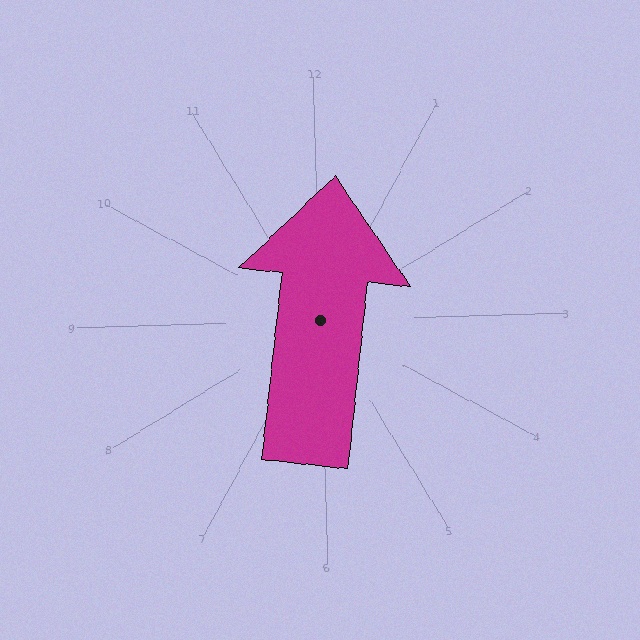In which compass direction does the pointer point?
North.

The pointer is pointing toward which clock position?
Roughly 12 o'clock.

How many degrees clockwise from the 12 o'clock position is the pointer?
Approximately 8 degrees.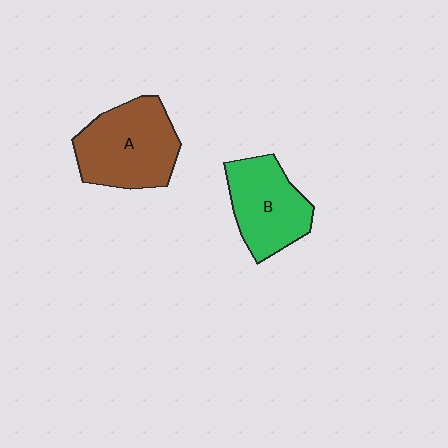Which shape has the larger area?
Shape A (brown).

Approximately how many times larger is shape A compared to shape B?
Approximately 1.2 times.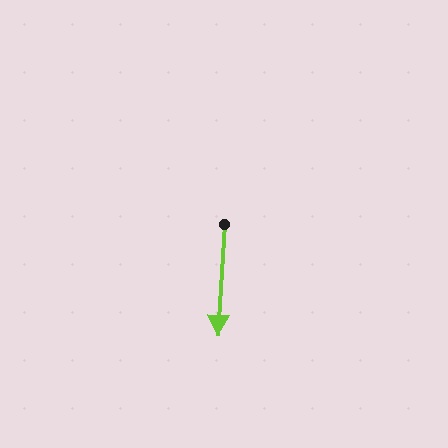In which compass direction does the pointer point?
South.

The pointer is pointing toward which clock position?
Roughly 6 o'clock.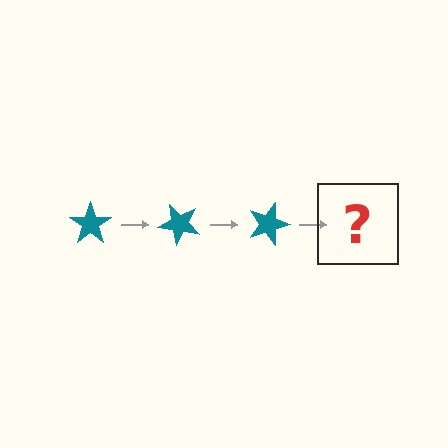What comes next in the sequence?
The next element should be a teal star rotated 135 degrees.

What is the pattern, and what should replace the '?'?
The pattern is that the star rotates 45 degrees each step. The '?' should be a teal star rotated 135 degrees.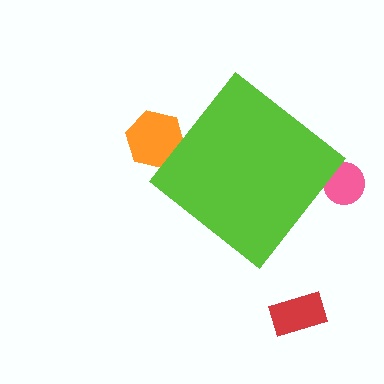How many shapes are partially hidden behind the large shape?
2 shapes are partially hidden.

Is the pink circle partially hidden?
Yes, the pink circle is partially hidden behind the lime diamond.